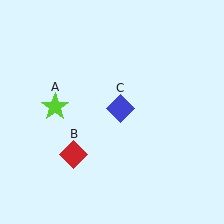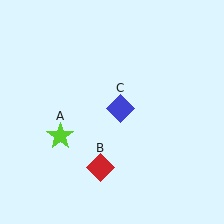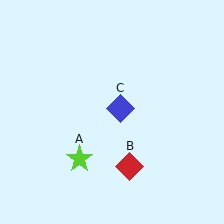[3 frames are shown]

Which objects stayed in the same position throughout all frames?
Blue diamond (object C) remained stationary.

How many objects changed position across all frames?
2 objects changed position: lime star (object A), red diamond (object B).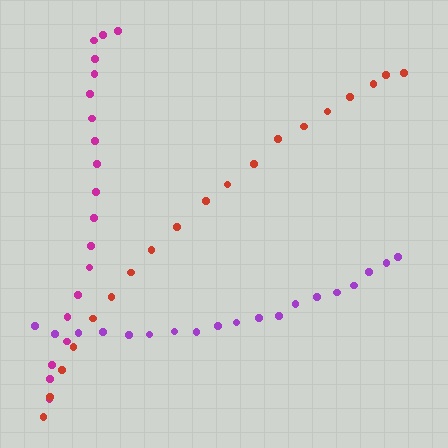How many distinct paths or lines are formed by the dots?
There are 3 distinct paths.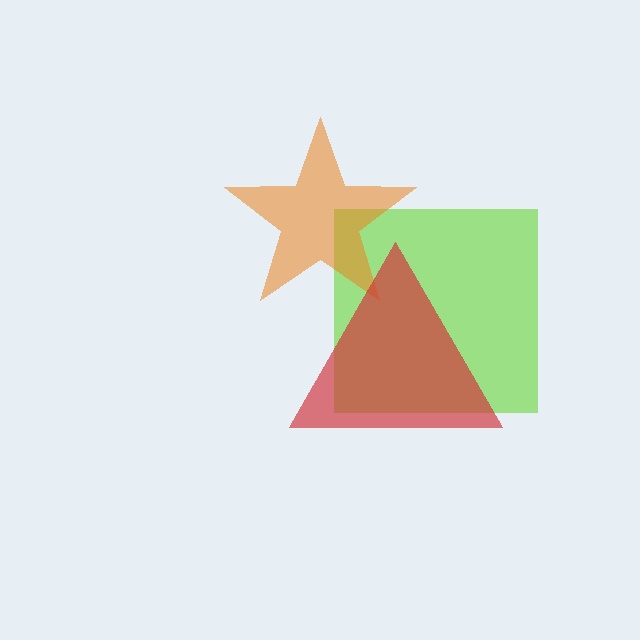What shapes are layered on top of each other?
The layered shapes are: a lime square, an orange star, a red triangle.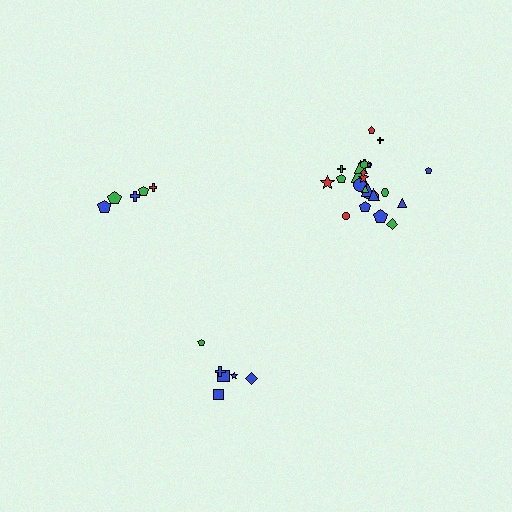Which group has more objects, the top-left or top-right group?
The top-right group.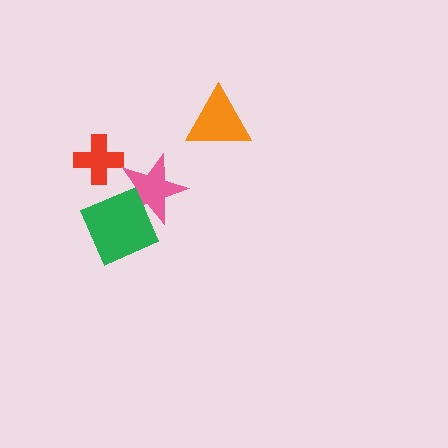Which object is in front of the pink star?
The green diamond is in front of the pink star.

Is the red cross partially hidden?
No, no other shape covers it.